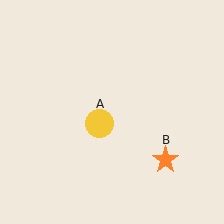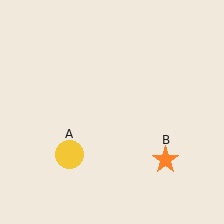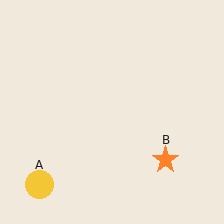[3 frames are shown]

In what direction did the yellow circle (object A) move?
The yellow circle (object A) moved down and to the left.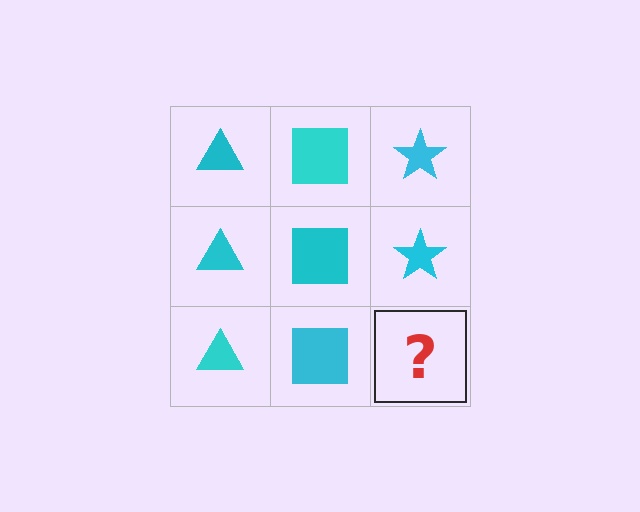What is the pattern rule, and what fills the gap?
The rule is that each column has a consistent shape. The gap should be filled with a cyan star.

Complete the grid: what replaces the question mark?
The question mark should be replaced with a cyan star.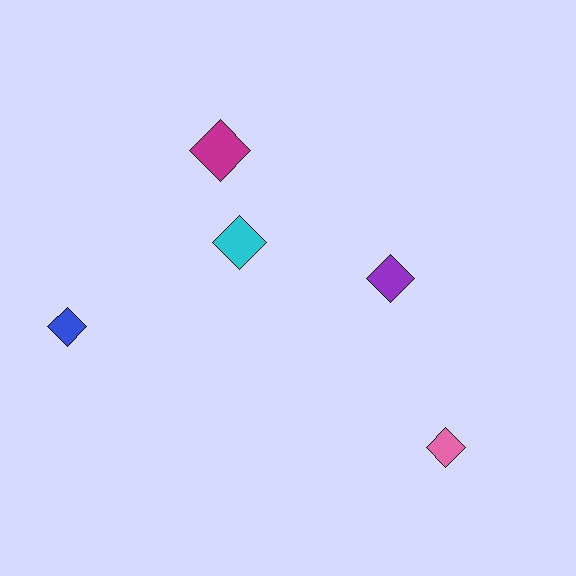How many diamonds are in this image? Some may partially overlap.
There are 5 diamonds.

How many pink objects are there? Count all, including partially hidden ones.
There is 1 pink object.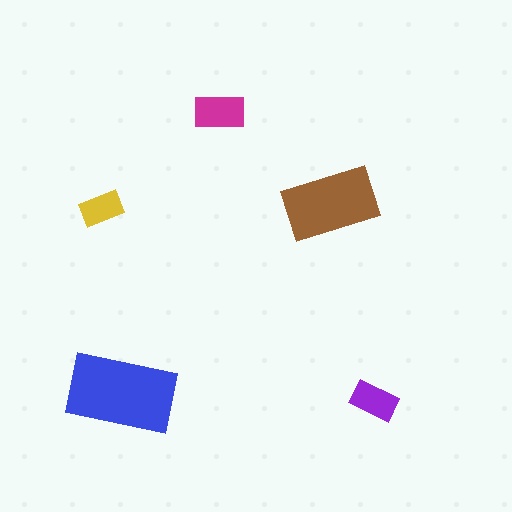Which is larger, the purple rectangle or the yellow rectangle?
The purple one.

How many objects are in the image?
There are 5 objects in the image.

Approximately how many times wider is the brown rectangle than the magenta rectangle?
About 2 times wider.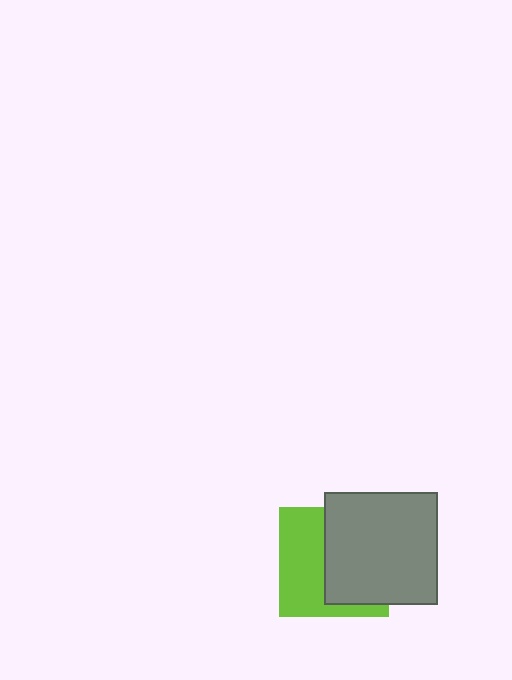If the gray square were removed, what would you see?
You would see the complete lime square.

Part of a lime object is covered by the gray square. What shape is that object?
It is a square.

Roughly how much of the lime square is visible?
About half of it is visible (roughly 47%).